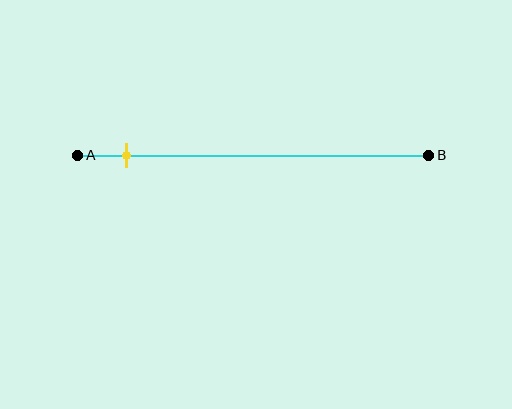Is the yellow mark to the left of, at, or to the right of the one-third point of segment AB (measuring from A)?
The yellow mark is to the left of the one-third point of segment AB.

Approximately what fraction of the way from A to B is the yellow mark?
The yellow mark is approximately 15% of the way from A to B.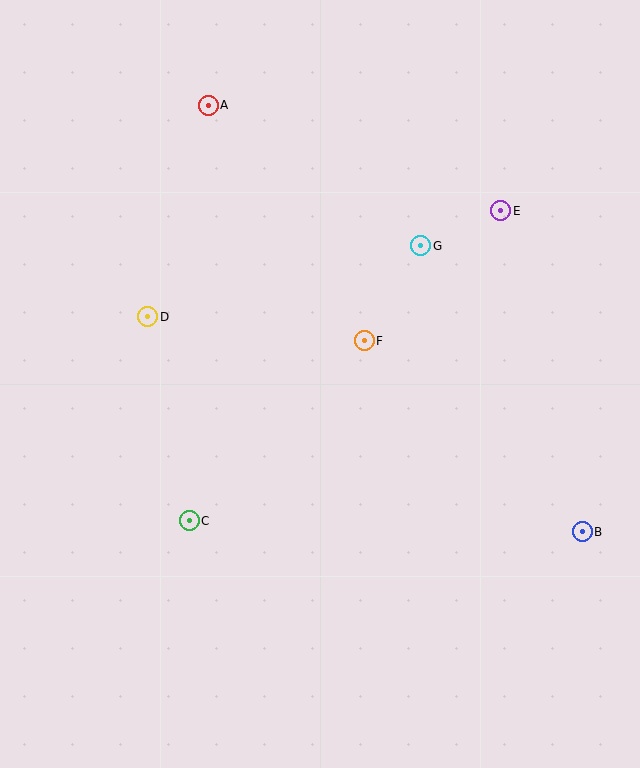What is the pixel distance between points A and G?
The distance between A and G is 255 pixels.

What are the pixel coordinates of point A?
Point A is at (208, 105).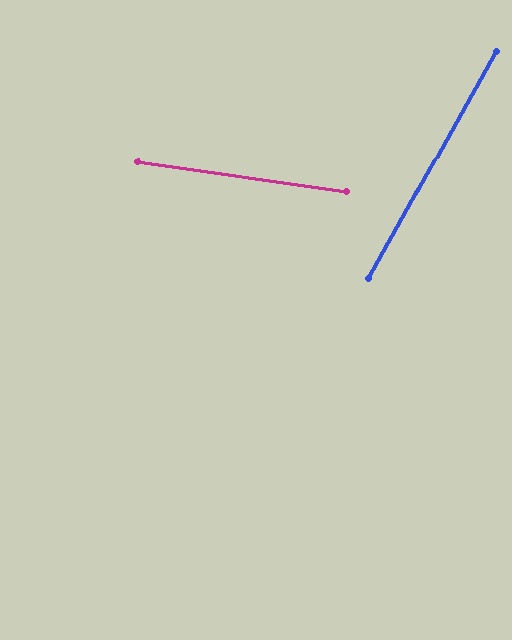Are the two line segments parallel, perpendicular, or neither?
Neither parallel nor perpendicular — they differ by about 69°.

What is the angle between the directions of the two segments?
Approximately 69 degrees.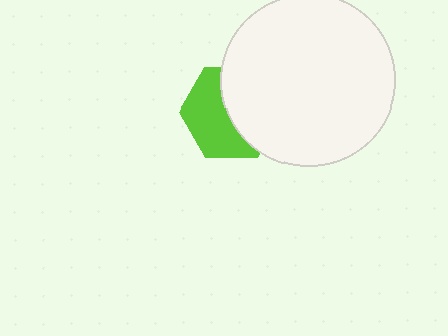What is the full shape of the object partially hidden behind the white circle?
The partially hidden object is a lime hexagon.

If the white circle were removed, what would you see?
You would see the complete lime hexagon.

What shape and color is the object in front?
The object in front is a white circle.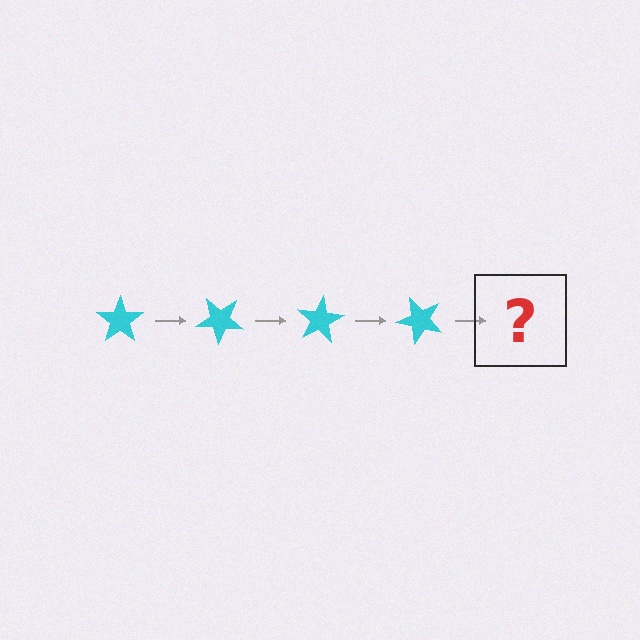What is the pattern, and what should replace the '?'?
The pattern is that the star rotates 40 degrees each step. The '?' should be a cyan star rotated 160 degrees.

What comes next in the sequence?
The next element should be a cyan star rotated 160 degrees.